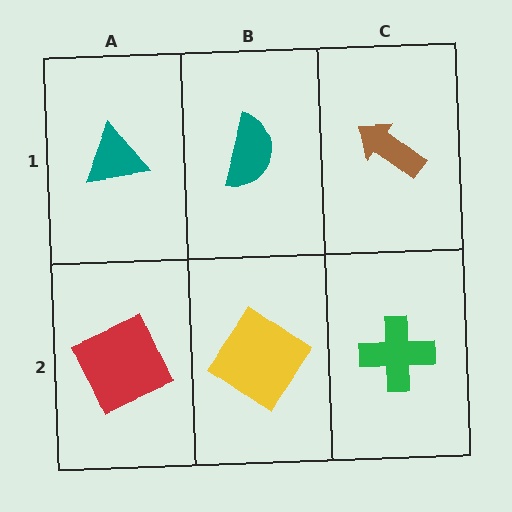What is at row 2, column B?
A yellow diamond.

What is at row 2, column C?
A green cross.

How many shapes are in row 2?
3 shapes.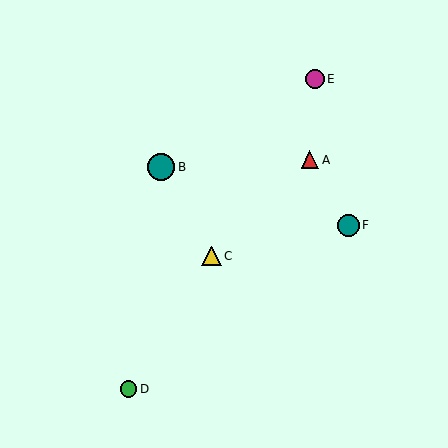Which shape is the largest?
The teal circle (labeled B) is the largest.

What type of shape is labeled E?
Shape E is a magenta circle.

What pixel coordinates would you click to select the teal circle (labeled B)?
Click at (161, 167) to select the teal circle B.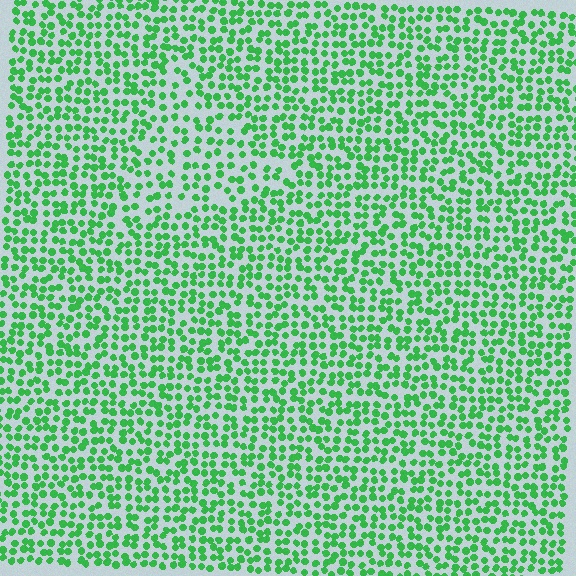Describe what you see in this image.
The image contains small green elements arranged at two different densities. A triangle-shaped region is visible where the elements are less densely packed than the surrounding area.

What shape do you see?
I see a triangle.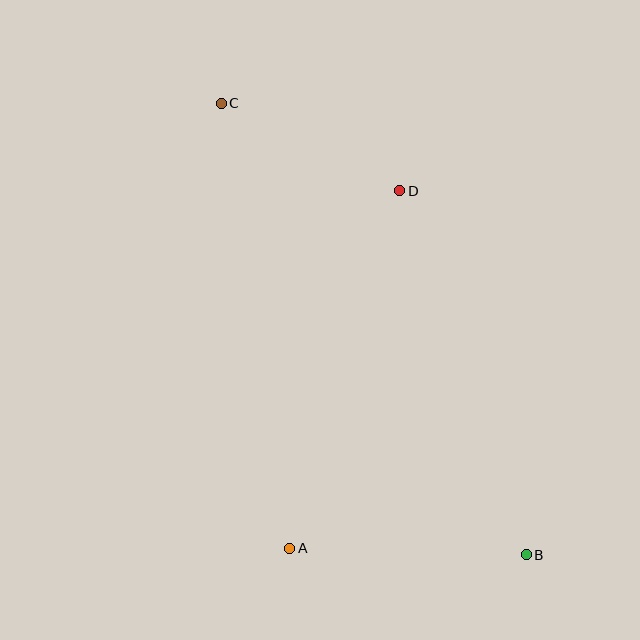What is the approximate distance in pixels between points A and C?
The distance between A and C is approximately 450 pixels.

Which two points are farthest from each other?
Points B and C are farthest from each other.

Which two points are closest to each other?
Points C and D are closest to each other.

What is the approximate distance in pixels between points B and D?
The distance between B and D is approximately 386 pixels.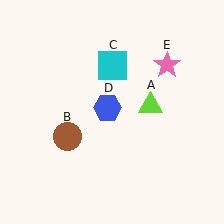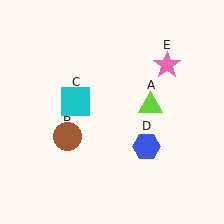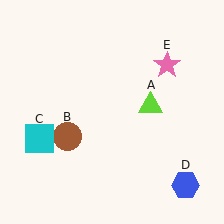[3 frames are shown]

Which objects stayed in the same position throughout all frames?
Lime triangle (object A) and brown circle (object B) and pink star (object E) remained stationary.